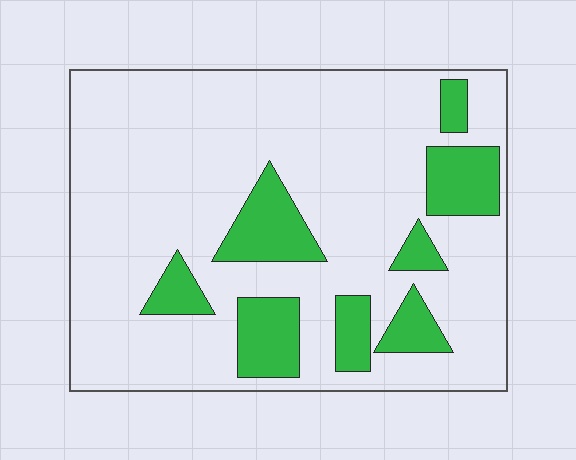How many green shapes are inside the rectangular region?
8.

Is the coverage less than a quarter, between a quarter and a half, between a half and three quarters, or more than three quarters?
Less than a quarter.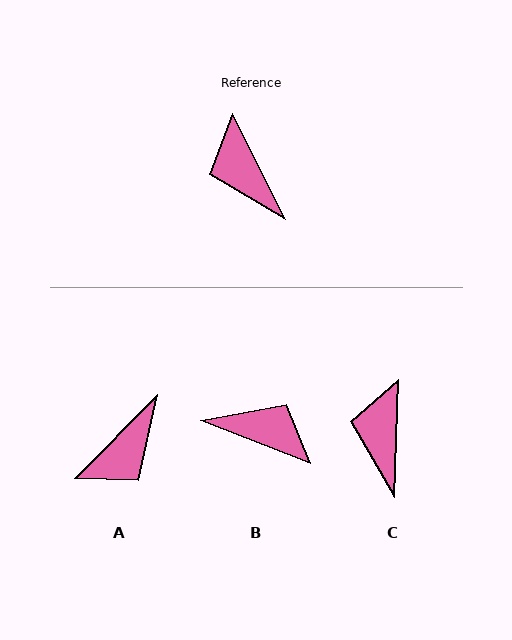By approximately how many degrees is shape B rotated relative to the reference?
Approximately 138 degrees clockwise.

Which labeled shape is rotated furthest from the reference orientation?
B, about 138 degrees away.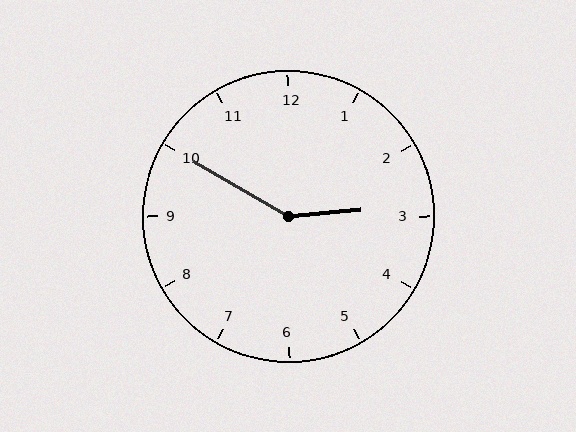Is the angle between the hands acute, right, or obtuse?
It is obtuse.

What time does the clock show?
2:50.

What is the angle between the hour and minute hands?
Approximately 145 degrees.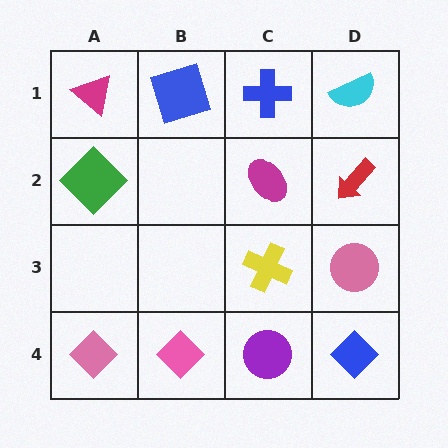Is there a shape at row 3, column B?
No, that cell is empty.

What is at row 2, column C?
A magenta ellipse.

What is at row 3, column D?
A pink circle.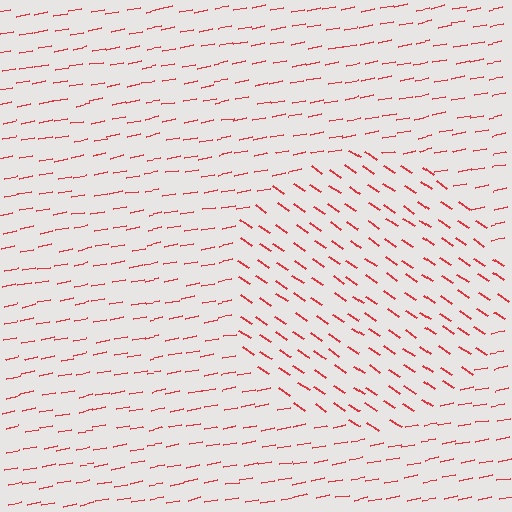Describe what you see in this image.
The image is filled with small red line segments. A circle region in the image has lines oriented differently from the surrounding lines, creating a visible texture boundary.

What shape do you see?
I see a circle.